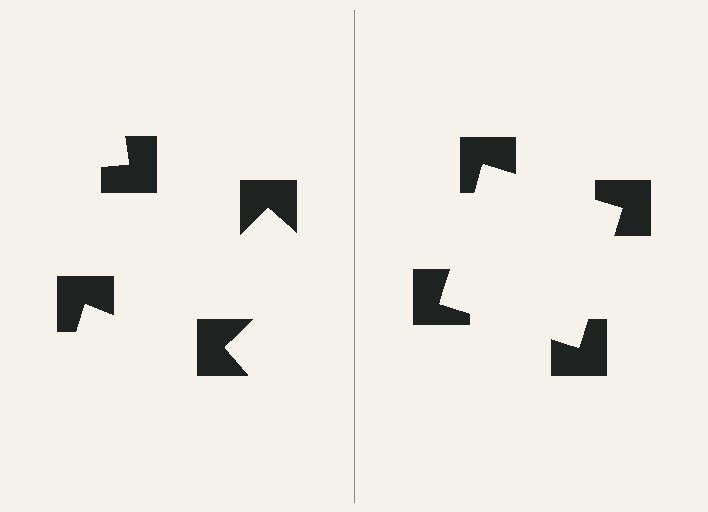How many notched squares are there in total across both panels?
8 — 4 on each side.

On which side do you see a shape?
An illusory square appears on the right side. On the left side the wedge cuts are rotated, so no coherent shape forms.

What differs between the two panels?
The notched squares are positioned identically on both sides; only the wedge orientations differ. On the right they align to a square; on the left they are misaligned.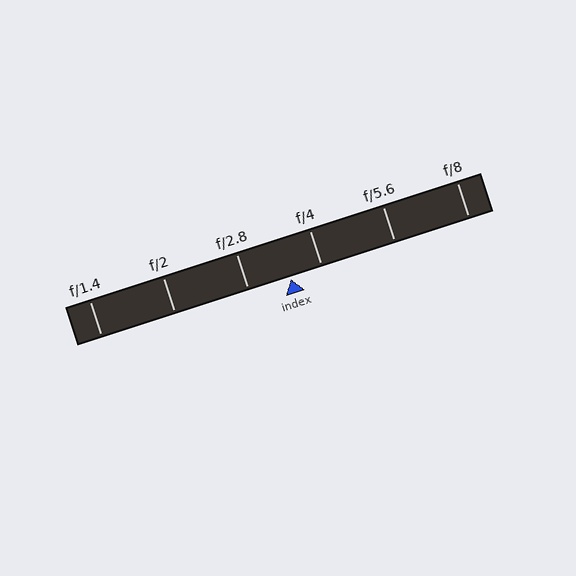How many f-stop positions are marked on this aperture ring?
There are 6 f-stop positions marked.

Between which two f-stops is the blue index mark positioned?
The index mark is between f/2.8 and f/4.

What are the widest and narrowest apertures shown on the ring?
The widest aperture shown is f/1.4 and the narrowest is f/8.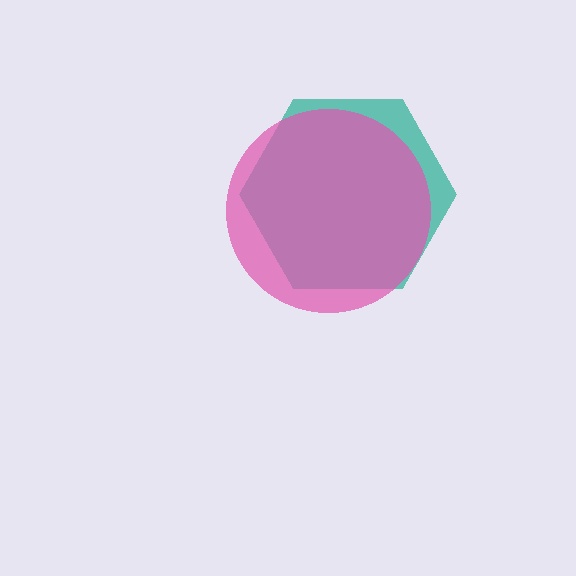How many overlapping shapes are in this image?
There are 2 overlapping shapes in the image.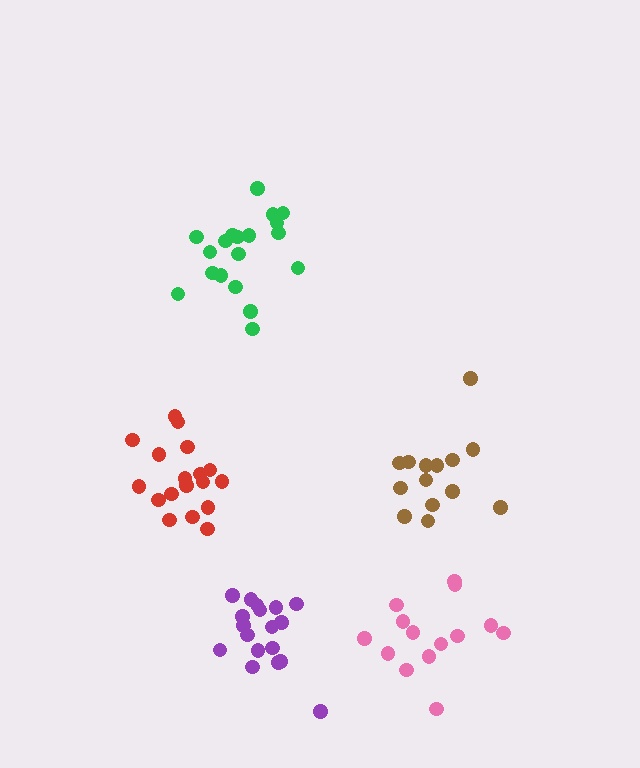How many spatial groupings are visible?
There are 5 spatial groupings.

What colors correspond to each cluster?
The clusters are colored: pink, purple, green, brown, red.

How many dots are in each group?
Group 1: 14 dots, Group 2: 18 dots, Group 3: 19 dots, Group 4: 14 dots, Group 5: 18 dots (83 total).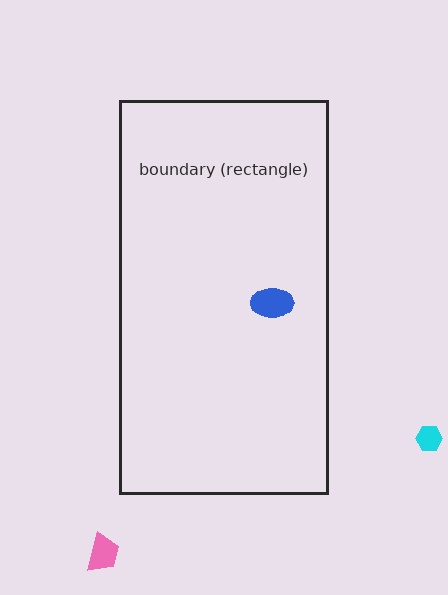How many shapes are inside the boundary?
1 inside, 2 outside.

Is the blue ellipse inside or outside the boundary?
Inside.